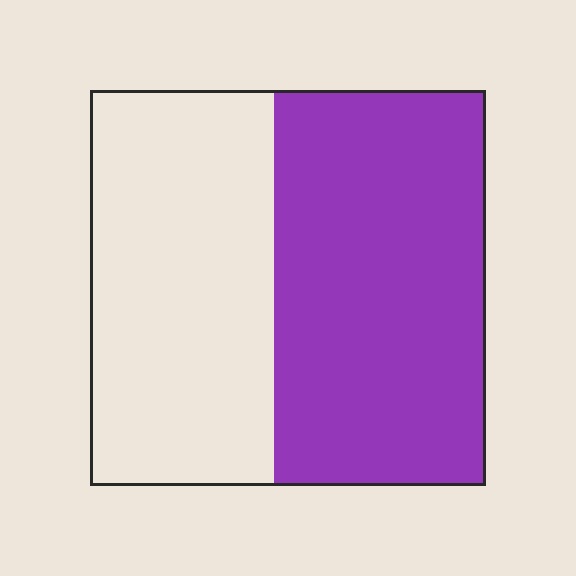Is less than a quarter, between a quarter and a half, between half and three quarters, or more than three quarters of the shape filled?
Between half and three quarters.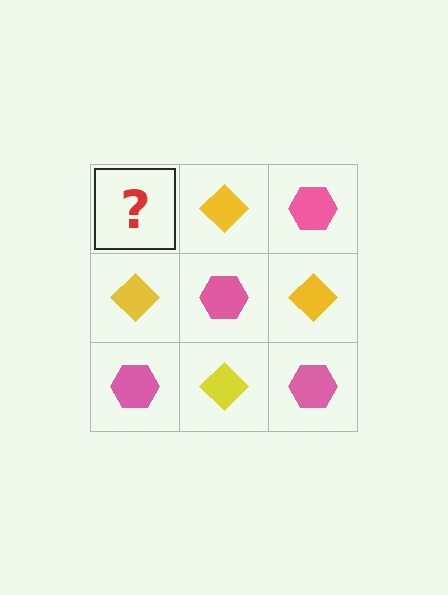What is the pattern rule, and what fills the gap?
The rule is that it alternates pink hexagon and yellow diamond in a checkerboard pattern. The gap should be filled with a pink hexagon.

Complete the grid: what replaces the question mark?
The question mark should be replaced with a pink hexagon.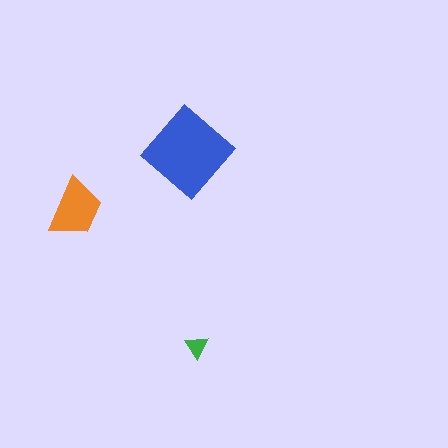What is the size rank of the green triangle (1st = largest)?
3rd.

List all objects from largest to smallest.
The blue diamond, the orange trapezoid, the green triangle.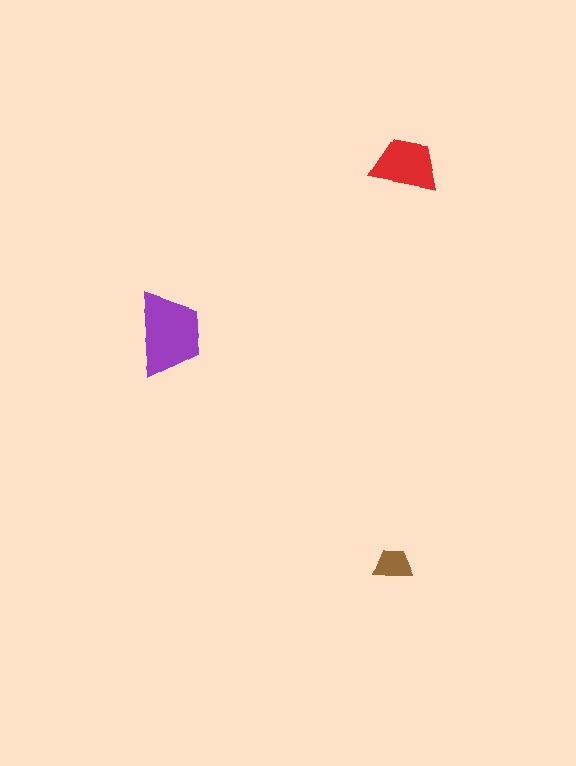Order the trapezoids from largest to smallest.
the purple one, the red one, the brown one.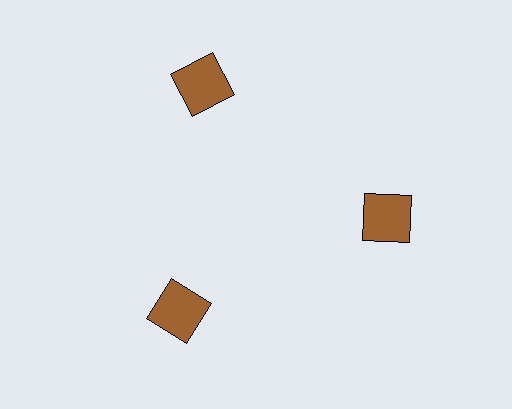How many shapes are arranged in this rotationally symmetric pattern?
There are 3 shapes, arranged in 3 groups of 1.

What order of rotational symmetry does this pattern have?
This pattern has 3-fold rotational symmetry.